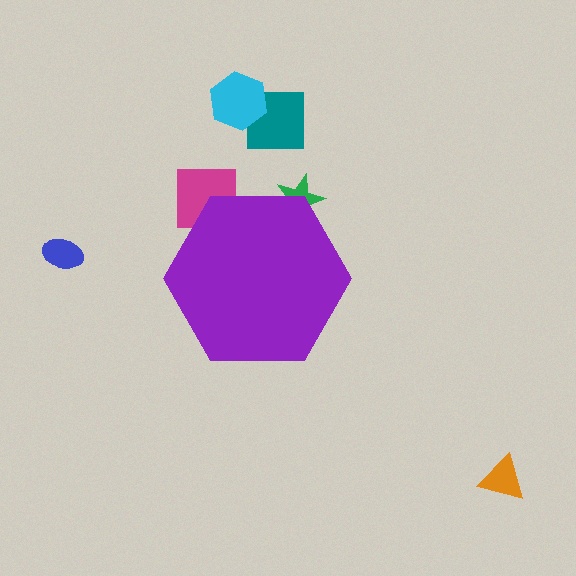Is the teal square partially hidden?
No, the teal square is fully visible.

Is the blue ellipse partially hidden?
No, the blue ellipse is fully visible.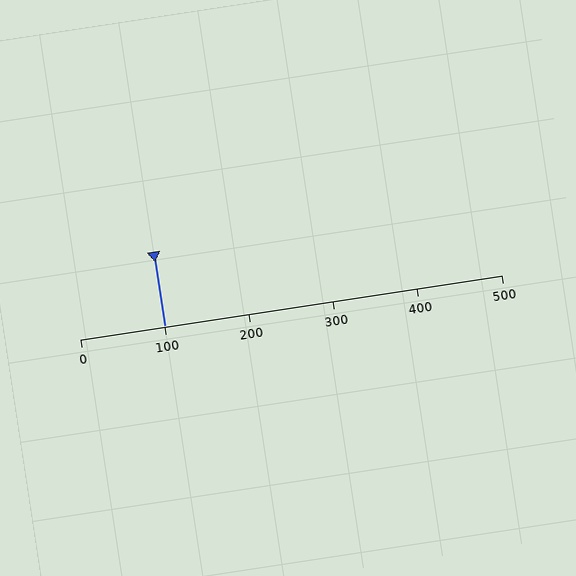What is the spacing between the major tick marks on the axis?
The major ticks are spaced 100 apart.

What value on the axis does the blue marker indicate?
The marker indicates approximately 100.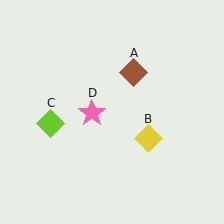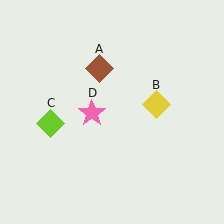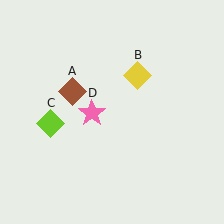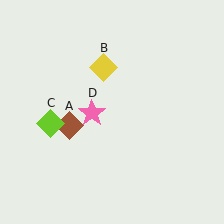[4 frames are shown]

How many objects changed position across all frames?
2 objects changed position: brown diamond (object A), yellow diamond (object B).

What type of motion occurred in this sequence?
The brown diamond (object A), yellow diamond (object B) rotated counterclockwise around the center of the scene.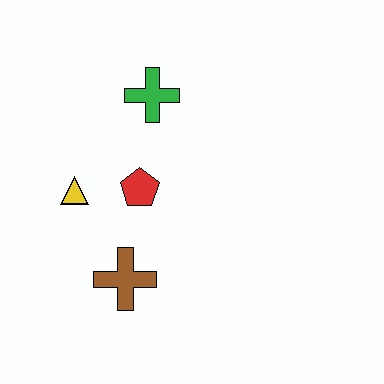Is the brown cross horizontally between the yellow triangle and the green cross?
Yes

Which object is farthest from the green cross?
The brown cross is farthest from the green cross.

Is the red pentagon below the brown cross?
No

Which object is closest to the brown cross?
The red pentagon is closest to the brown cross.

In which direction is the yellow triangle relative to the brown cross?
The yellow triangle is above the brown cross.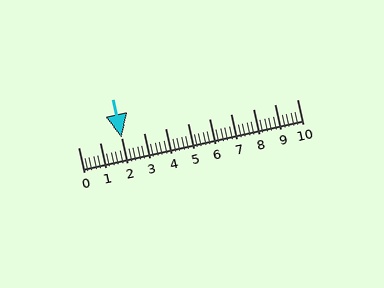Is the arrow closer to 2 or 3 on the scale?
The arrow is closer to 2.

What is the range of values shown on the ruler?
The ruler shows values from 0 to 10.